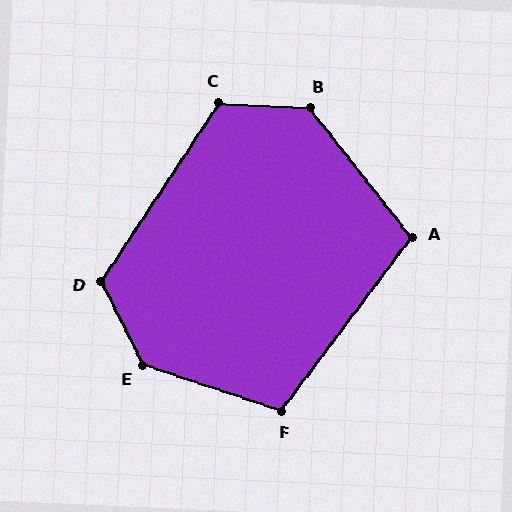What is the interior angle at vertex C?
Approximately 120 degrees (obtuse).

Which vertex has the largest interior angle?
E, at approximately 135 degrees.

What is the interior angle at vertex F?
Approximately 109 degrees (obtuse).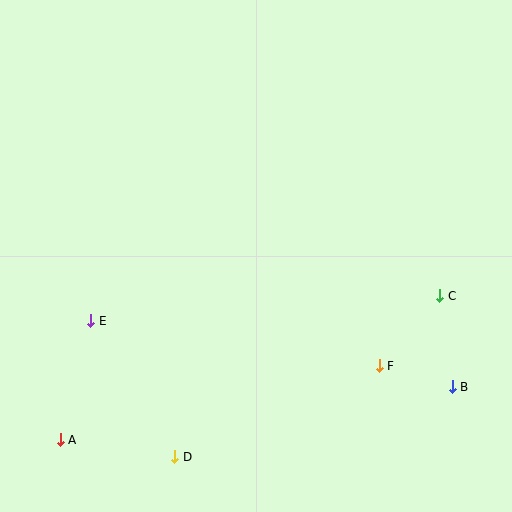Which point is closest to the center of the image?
Point F at (379, 366) is closest to the center.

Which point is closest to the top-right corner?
Point C is closest to the top-right corner.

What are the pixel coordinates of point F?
Point F is at (379, 366).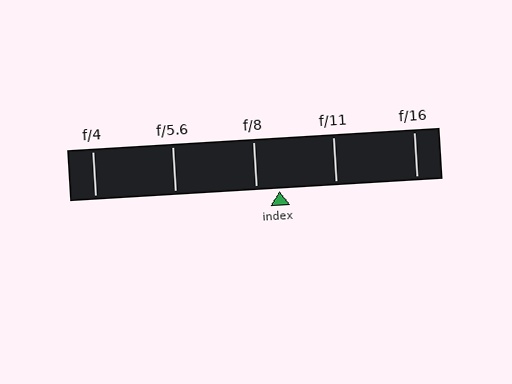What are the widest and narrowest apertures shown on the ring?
The widest aperture shown is f/4 and the narrowest is f/16.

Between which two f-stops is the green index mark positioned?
The index mark is between f/8 and f/11.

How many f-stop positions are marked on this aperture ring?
There are 5 f-stop positions marked.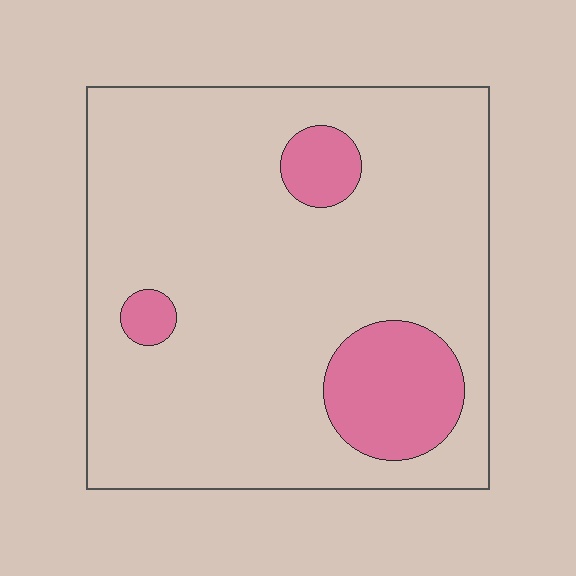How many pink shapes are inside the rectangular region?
3.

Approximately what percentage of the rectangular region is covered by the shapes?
Approximately 15%.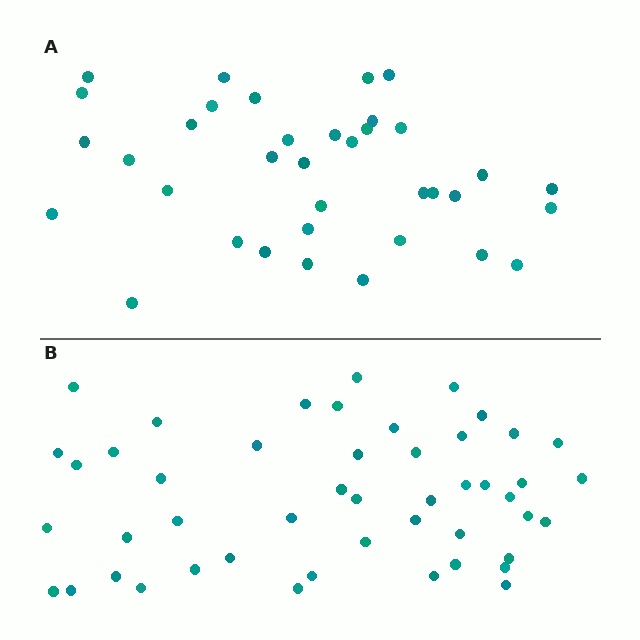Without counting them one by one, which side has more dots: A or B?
Region B (the bottom region) has more dots.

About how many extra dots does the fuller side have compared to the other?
Region B has roughly 12 or so more dots than region A.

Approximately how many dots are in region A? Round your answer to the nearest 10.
About 40 dots. (The exact count is 36, which rounds to 40.)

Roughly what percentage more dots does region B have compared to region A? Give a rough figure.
About 35% more.